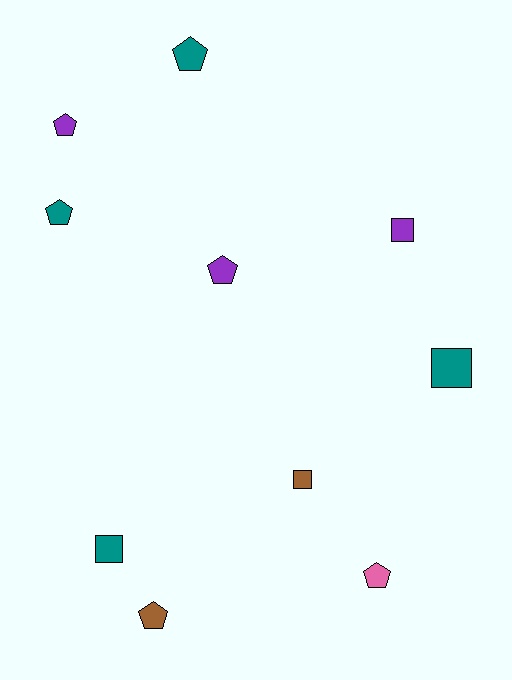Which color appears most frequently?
Teal, with 4 objects.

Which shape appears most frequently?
Pentagon, with 6 objects.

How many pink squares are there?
There are no pink squares.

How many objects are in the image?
There are 10 objects.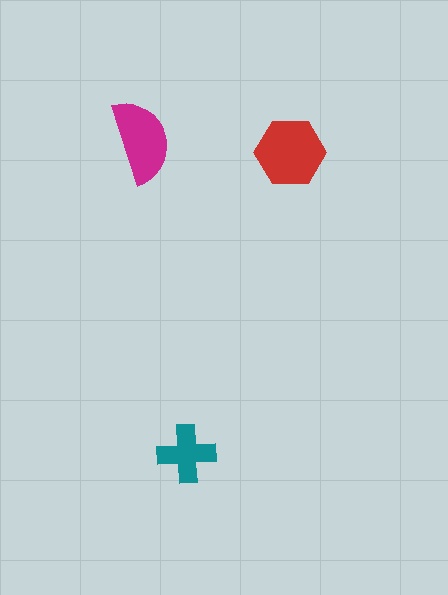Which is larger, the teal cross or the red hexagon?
The red hexagon.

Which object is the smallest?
The teal cross.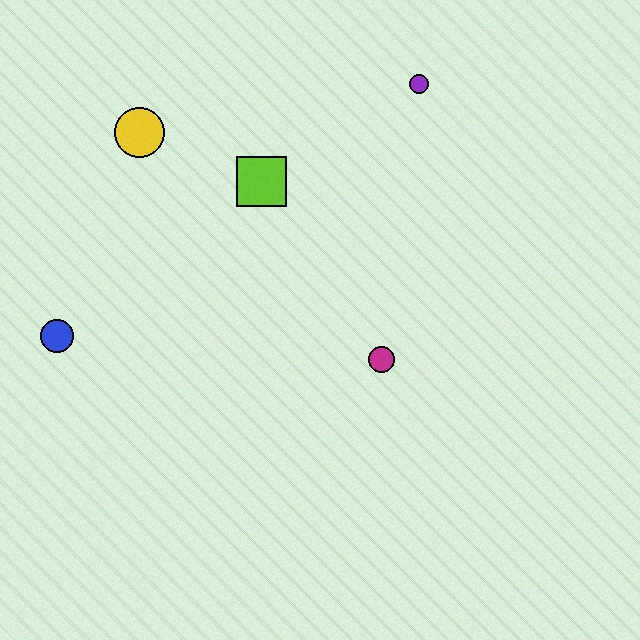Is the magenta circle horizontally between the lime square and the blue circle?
No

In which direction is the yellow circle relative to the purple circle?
The yellow circle is to the left of the purple circle.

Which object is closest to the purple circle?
The lime square is closest to the purple circle.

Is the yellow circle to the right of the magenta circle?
No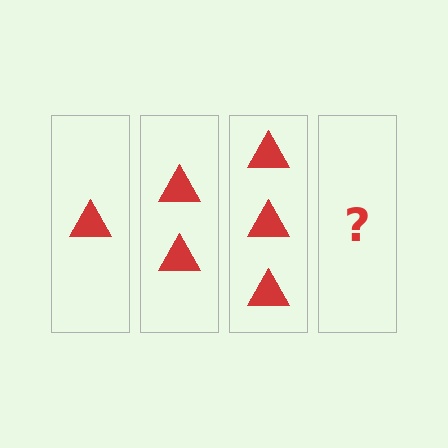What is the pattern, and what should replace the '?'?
The pattern is that each step adds one more triangle. The '?' should be 4 triangles.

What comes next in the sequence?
The next element should be 4 triangles.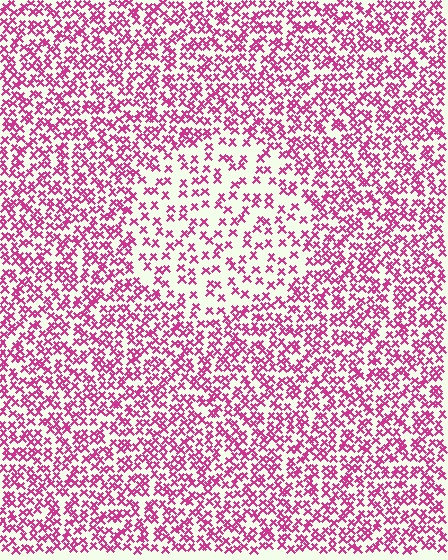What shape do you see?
I see a circle.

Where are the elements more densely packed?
The elements are more densely packed outside the circle boundary.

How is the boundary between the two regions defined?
The boundary is defined by a change in element density (approximately 2.0x ratio). All elements are the same color, size, and shape.